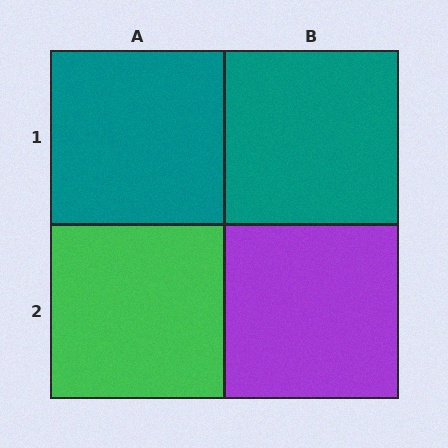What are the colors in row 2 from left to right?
Green, purple.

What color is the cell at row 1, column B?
Teal.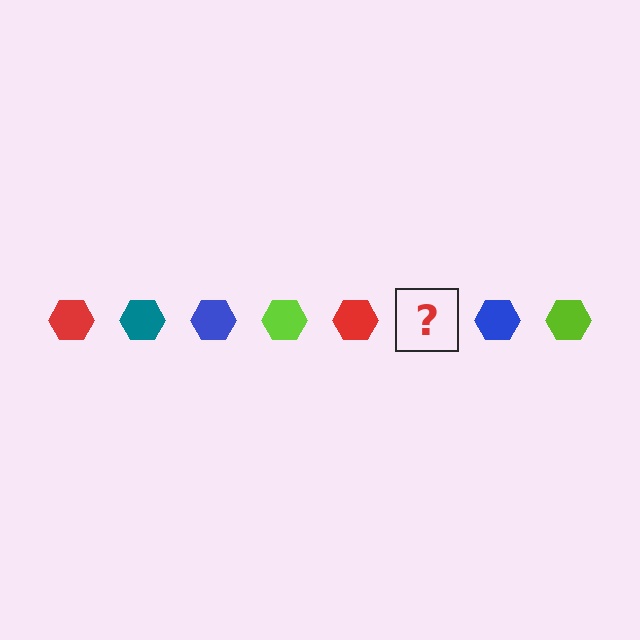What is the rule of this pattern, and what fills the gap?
The rule is that the pattern cycles through red, teal, blue, lime hexagons. The gap should be filled with a teal hexagon.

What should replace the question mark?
The question mark should be replaced with a teal hexagon.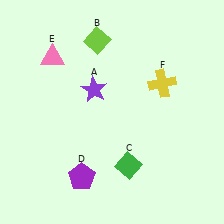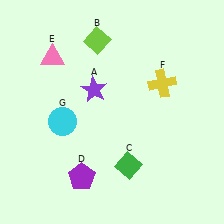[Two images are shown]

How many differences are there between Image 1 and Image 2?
There is 1 difference between the two images.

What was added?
A cyan circle (G) was added in Image 2.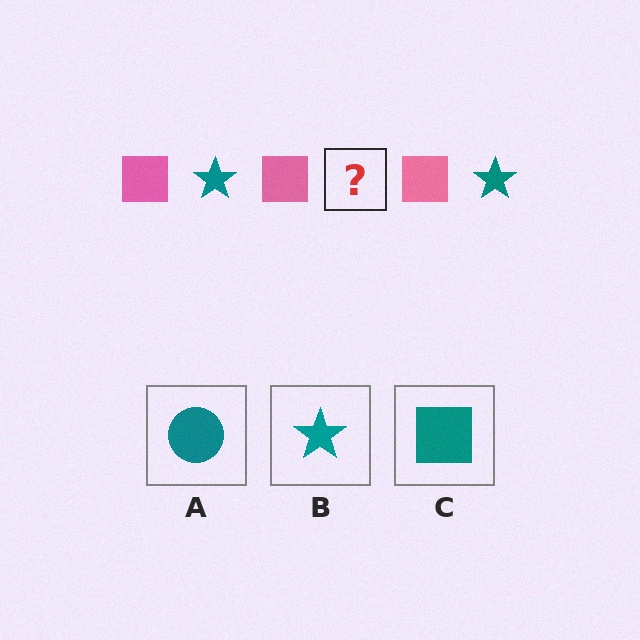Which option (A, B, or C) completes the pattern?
B.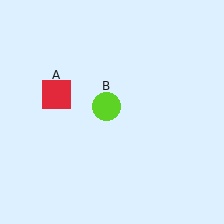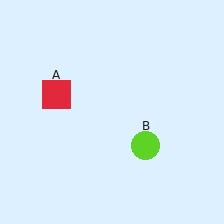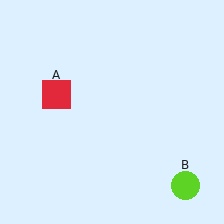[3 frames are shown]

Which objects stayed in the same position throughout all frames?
Red square (object A) remained stationary.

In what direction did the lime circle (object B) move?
The lime circle (object B) moved down and to the right.